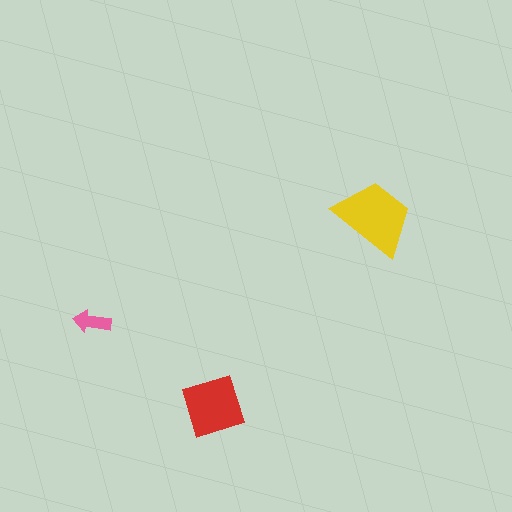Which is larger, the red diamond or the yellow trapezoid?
The yellow trapezoid.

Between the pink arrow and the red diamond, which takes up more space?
The red diamond.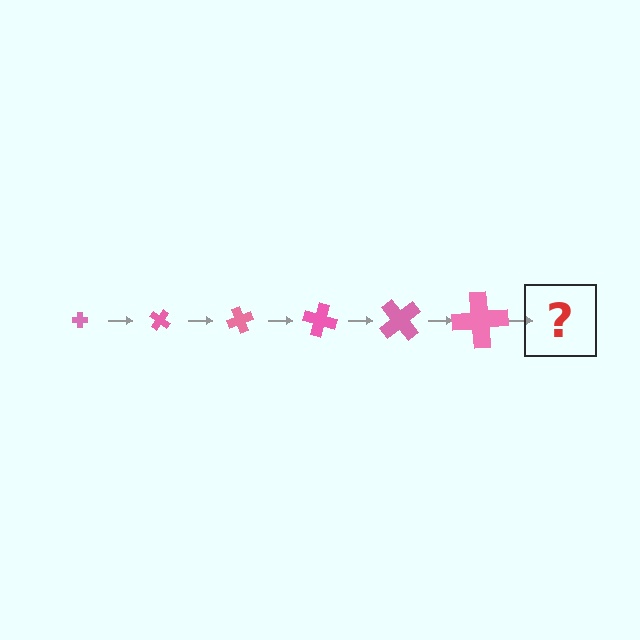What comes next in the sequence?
The next element should be a cross, larger than the previous one and rotated 210 degrees from the start.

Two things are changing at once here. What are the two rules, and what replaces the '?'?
The two rules are that the cross grows larger each step and it rotates 35 degrees each step. The '?' should be a cross, larger than the previous one and rotated 210 degrees from the start.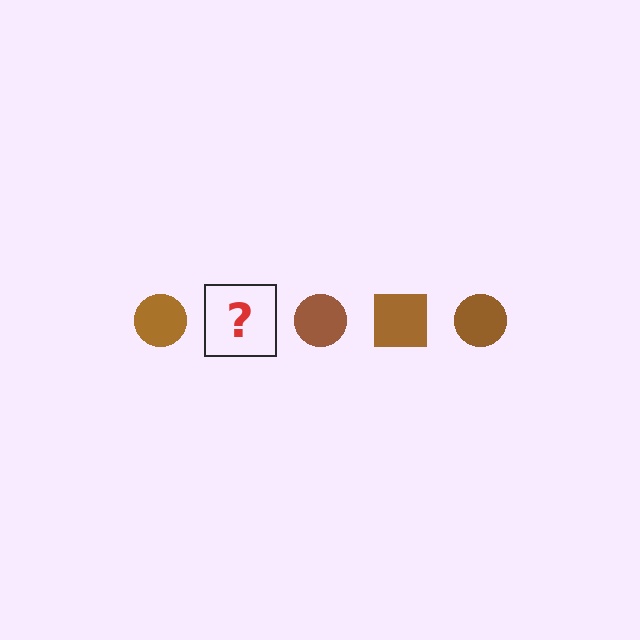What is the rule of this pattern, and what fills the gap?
The rule is that the pattern cycles through circle, square shapes in brown. The gap should be filled with a brown square.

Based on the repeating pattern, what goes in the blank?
The blank should be a brown square.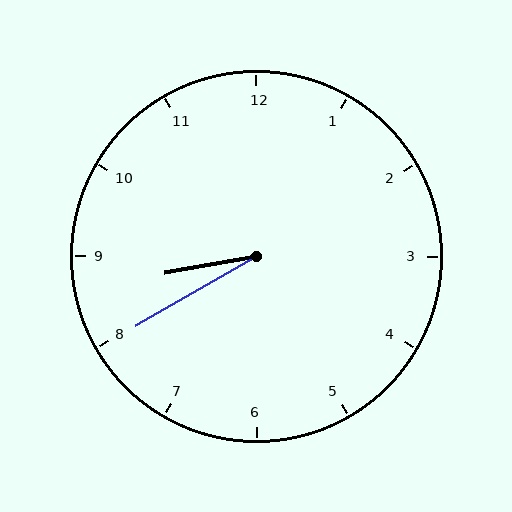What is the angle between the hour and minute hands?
Approximately 20 degrees.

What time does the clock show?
8:40.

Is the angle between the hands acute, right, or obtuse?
It is acute.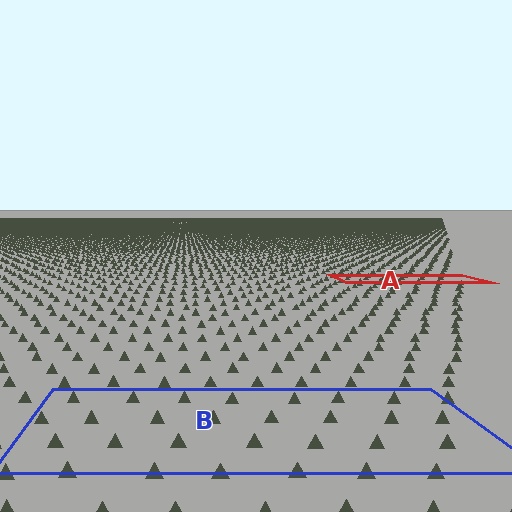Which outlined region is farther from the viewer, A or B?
Region A is farther from the viewer — the texture elements inside it appear smaller and more densely packed.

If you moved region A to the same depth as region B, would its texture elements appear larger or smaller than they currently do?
They would appear larger. At a closer depth, the same texture elements are projected at a bigger on-screen size.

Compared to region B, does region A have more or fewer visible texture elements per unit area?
Region A has more texture elements per unit area — they are packed more densely because it is farther away.